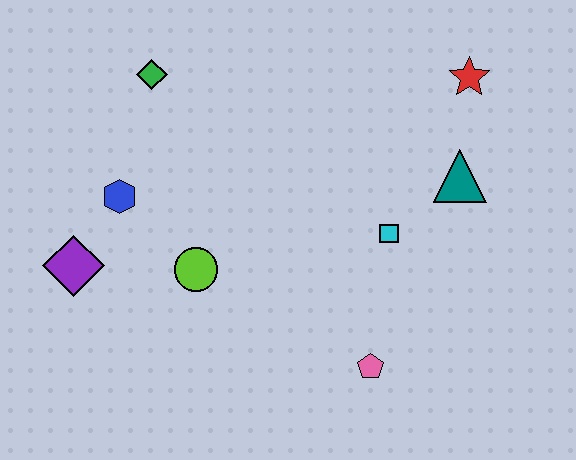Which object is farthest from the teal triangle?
The purple diamond is farthest from the teal triangle.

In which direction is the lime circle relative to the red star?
The lime circle is to the left of the red star.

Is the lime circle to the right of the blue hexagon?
Yes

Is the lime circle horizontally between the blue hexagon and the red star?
Yes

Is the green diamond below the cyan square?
No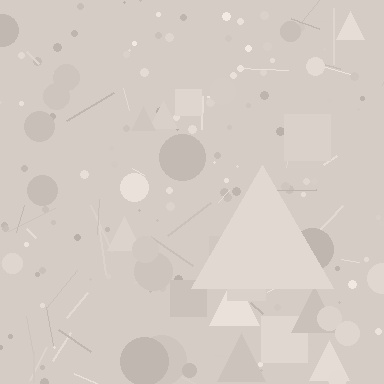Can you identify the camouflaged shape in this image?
The camouflaged shape is a triangle.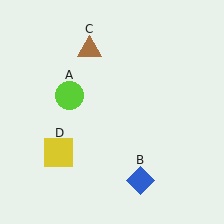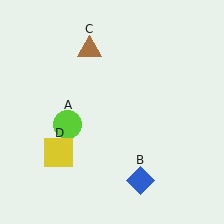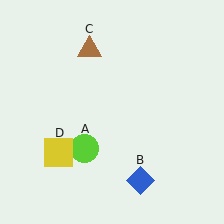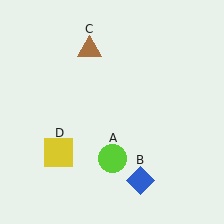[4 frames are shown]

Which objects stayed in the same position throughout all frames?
Blue diamond (object B) and brown triangle (object C) and yellow square (object D) remained stationary.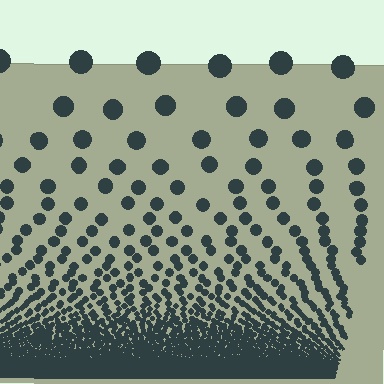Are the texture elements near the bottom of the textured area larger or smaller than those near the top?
Smaller. The gradient is inverted — elements near the bottom are smaller and denser.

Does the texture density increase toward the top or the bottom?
Density increases toward the bottom.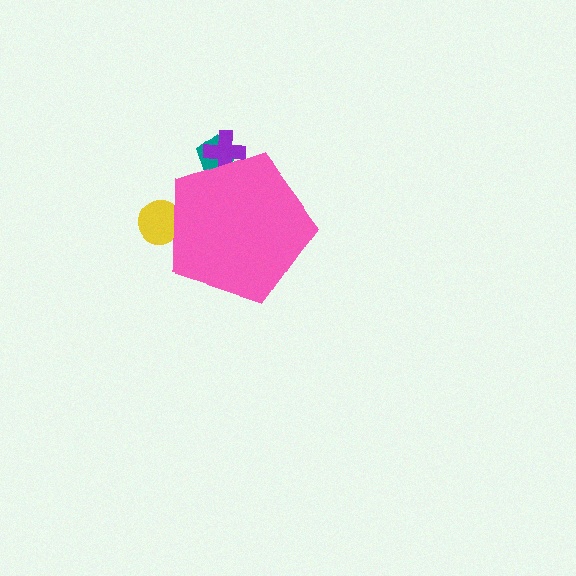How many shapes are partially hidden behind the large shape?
3 shapes are partially hidden.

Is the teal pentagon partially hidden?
Yes, the teal pentagon is partially hidden behind the pink pentagon.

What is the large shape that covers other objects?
A pink pentagon.